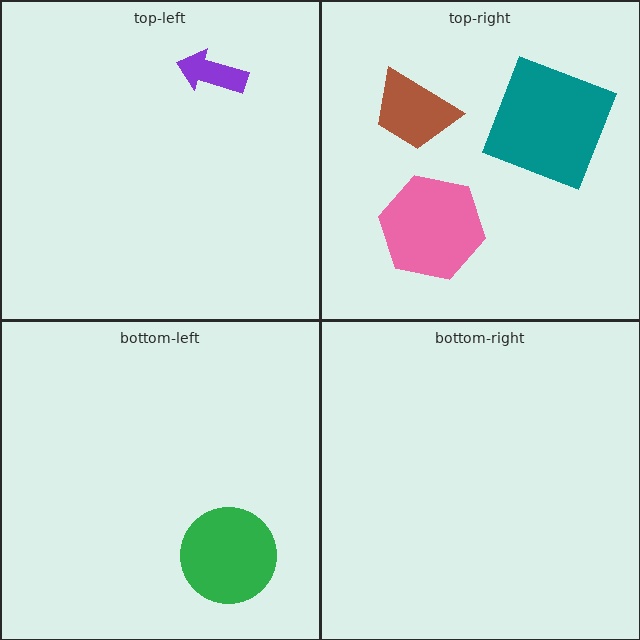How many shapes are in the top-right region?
3.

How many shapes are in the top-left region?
1.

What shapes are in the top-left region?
The purple arrow.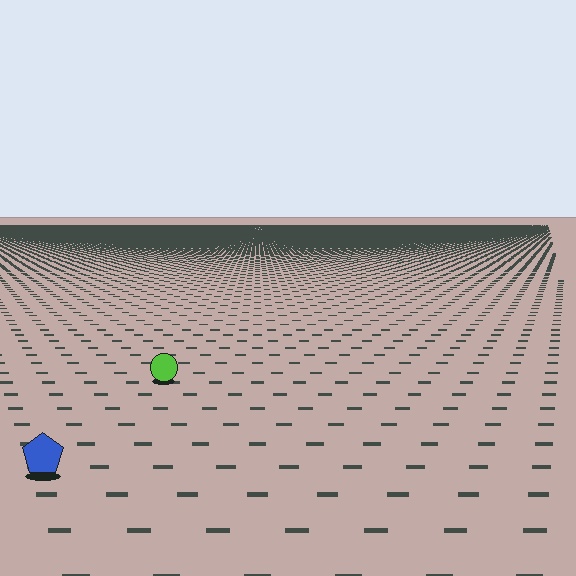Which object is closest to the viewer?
The blue pentagon is closest. The texture marks near it are larger and more spread out.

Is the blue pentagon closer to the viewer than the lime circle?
Yes. The blue pentagon is closer — you can tell from the texture gradient: the ground texture is coarser near it.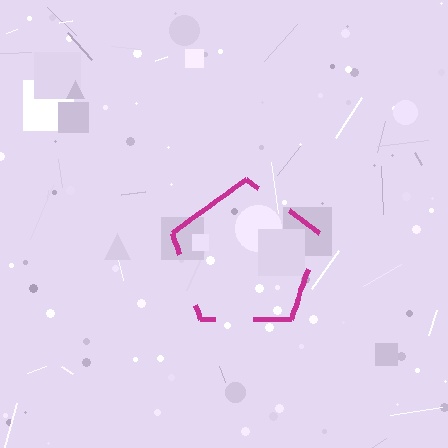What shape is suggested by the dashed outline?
The dashed outline suggests a pentagon.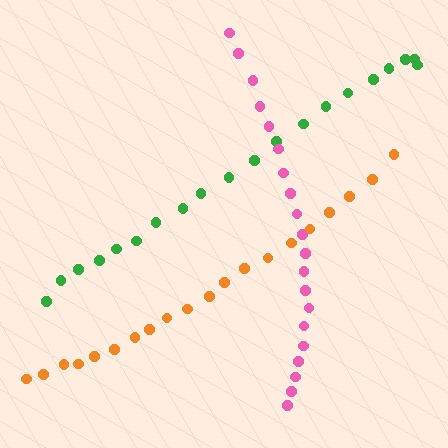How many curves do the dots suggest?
There are 3 distinct paths.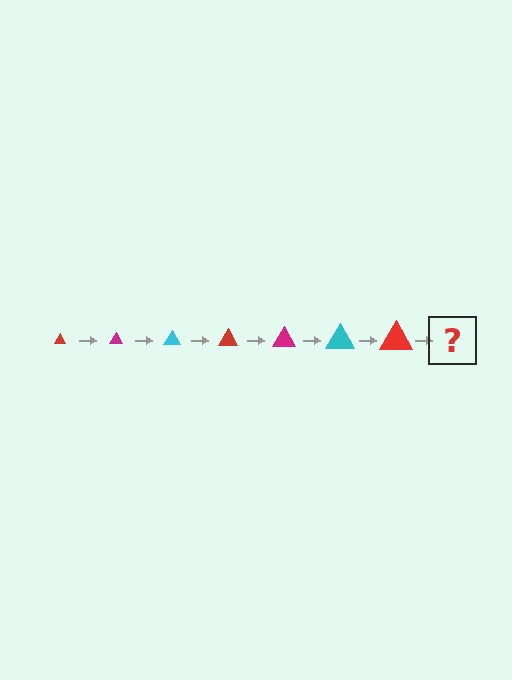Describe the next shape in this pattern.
It should be a magenta triangle, larger than the previous one.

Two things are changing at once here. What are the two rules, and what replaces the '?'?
The two rules are that the triangle grows larger each step and the color cycles through red, magenta, and cyan. The '?' should be a magenta triangle, larger than the previous one.